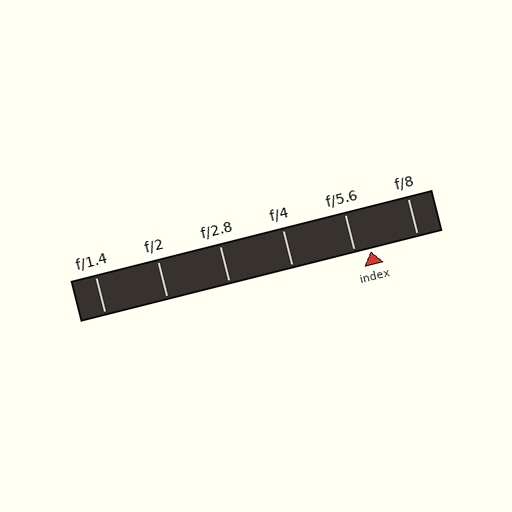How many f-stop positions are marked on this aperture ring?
There are 6 f-stop positions marked.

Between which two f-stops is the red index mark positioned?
The index mark is between f/5.6 and f/8.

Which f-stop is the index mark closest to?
The index mark is closest to f/5.6.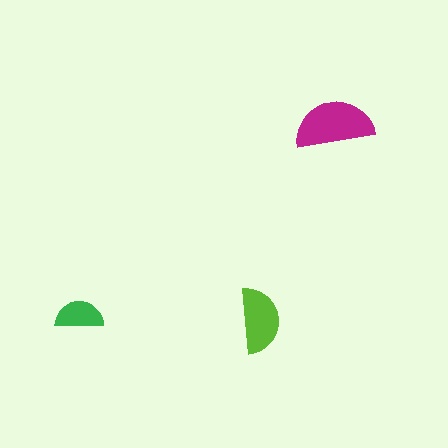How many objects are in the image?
There are 3 objects in the image.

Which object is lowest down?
The lime semicircle is bottommost.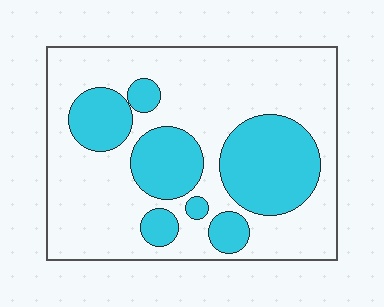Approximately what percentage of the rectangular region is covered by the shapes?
Approximately 30%.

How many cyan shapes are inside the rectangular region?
7.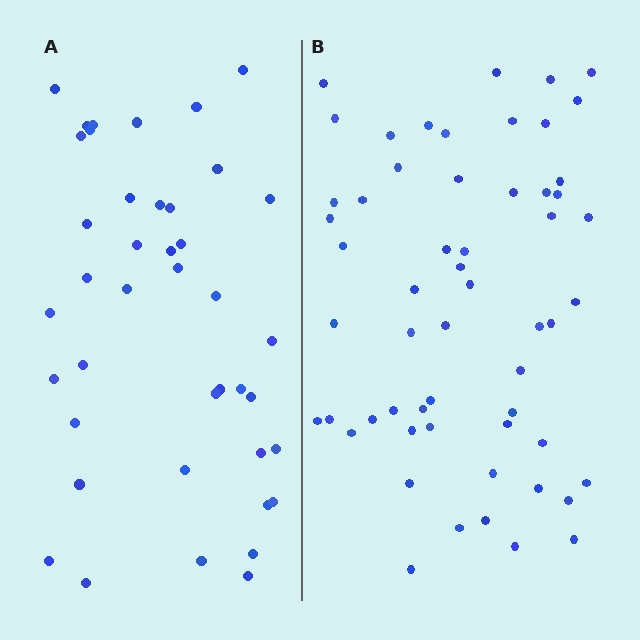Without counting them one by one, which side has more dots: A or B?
Region B (the right region) has more dots.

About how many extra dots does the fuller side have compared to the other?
Region B has approximately 15 more dots than region A.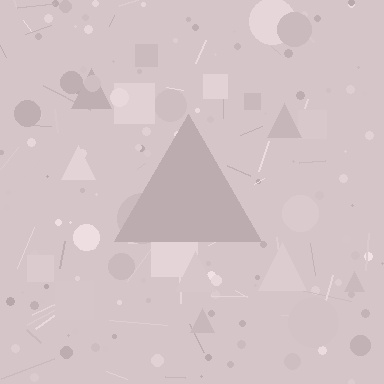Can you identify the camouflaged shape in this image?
The camouflaged shape is a triangle.